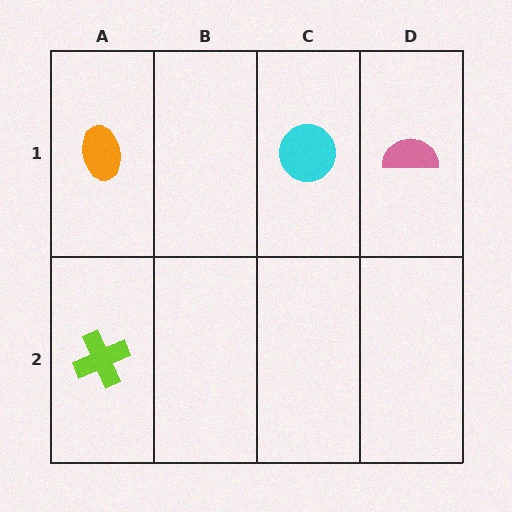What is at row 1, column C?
A cyan circle.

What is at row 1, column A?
An orange ellipse.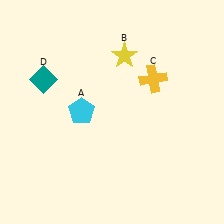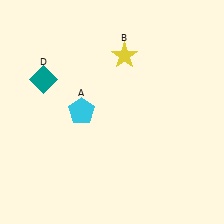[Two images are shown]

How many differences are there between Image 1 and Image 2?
There is 1 difference between the two images.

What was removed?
The yellow cross (C) was removed in Image 2.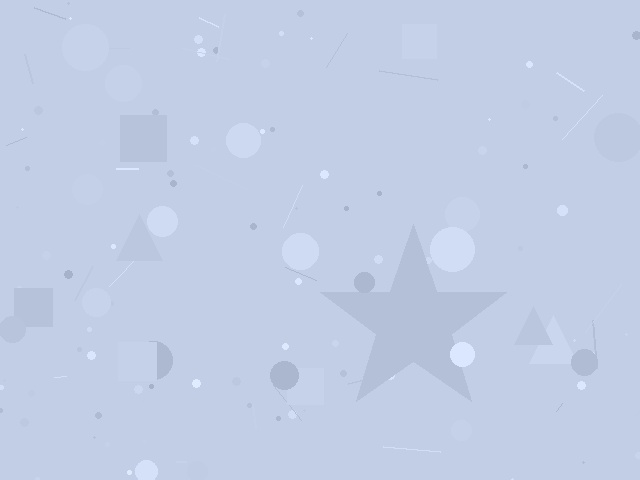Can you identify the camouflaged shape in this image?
The camouflaged shape is a star.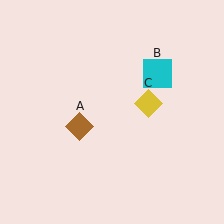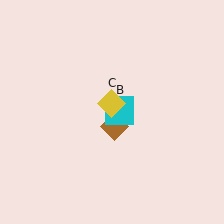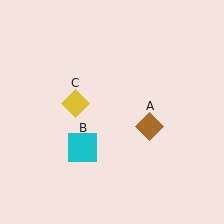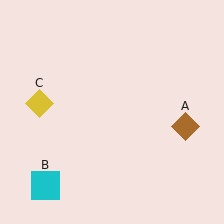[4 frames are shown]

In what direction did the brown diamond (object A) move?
The brown diamond (object A) moved right.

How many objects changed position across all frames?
3 objects changed position: brown diamond (object A), cyan square (object B), yellow diamond (object C).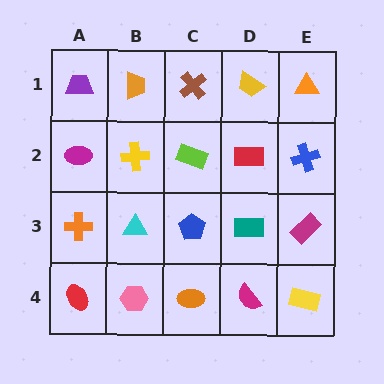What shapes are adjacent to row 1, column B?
A yellow cross (row 2, column B), a purple trapezoid (row 1, column A), a brown cross (row 1, column C).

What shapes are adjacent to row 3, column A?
A magenta ellipse (row 2, column A), a red ellipse (row 4, column A), a cyan triangle (row 3, column B).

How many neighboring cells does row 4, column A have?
2.